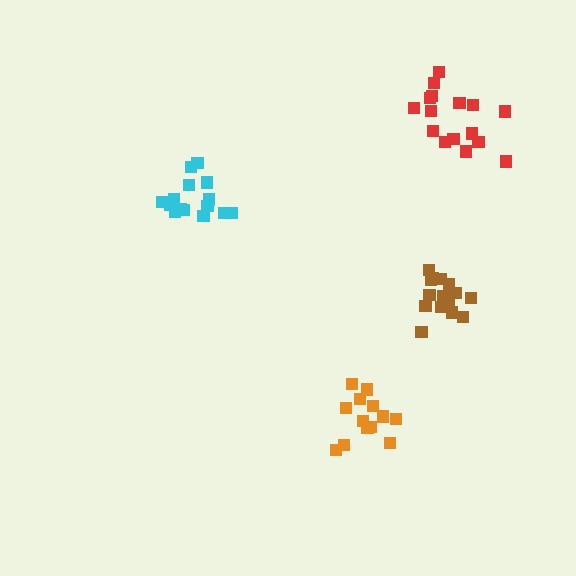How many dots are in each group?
Group 1: 15 dots, Group 2: 16 dots, Group 3: 15 dots, Group 4: 13 dots (59 total).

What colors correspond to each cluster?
The clusters are colored: cyan, red, brown, orange.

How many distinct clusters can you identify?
There are 4 distinct clusters.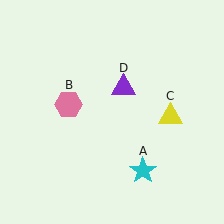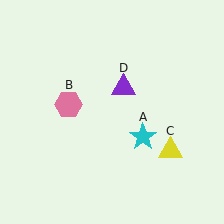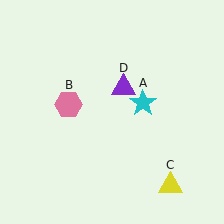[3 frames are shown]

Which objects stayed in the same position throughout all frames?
Pink hexagon (object B) and purple triangle (object D) remained stationary.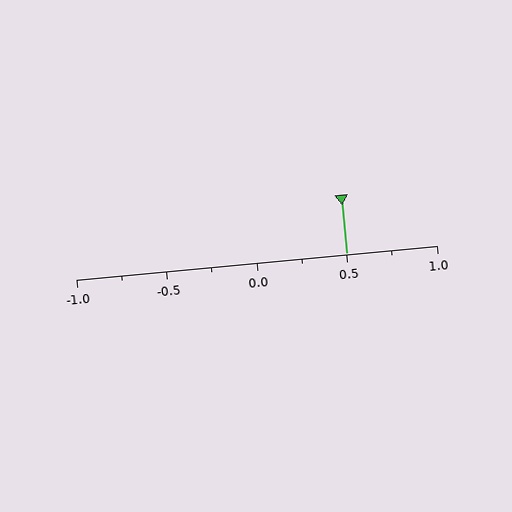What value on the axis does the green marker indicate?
The marker indicates approximately 0.5.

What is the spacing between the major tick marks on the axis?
The major ticks are spaced 0.5 apart.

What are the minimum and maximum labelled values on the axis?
The axis runs from -1.0 to 1.0.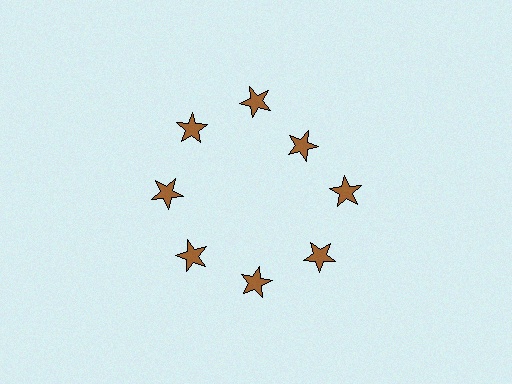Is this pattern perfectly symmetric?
No. The 8 brown stars are arranged in a ring, but one element near the 2 o'clock position is pulled inward toward the center, breaking the 8-fold rotational symmetry.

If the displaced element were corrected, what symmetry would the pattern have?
It would have 8-fold rotational symmetry — the pattern would map onto itself every 45 degrees.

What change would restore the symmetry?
The symmetry would be restored by moving it outward, back onto the ring so that all 8 stars sit at equal angles and equal distance from the center.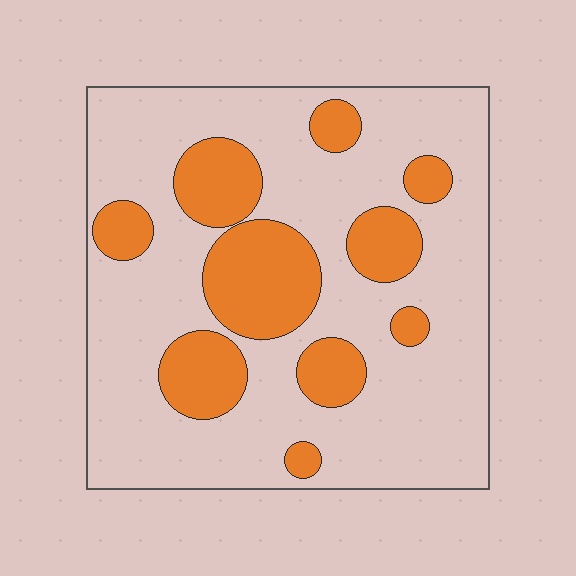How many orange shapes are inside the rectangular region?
10.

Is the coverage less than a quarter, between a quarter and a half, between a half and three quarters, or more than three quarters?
Between a quarter and a half.